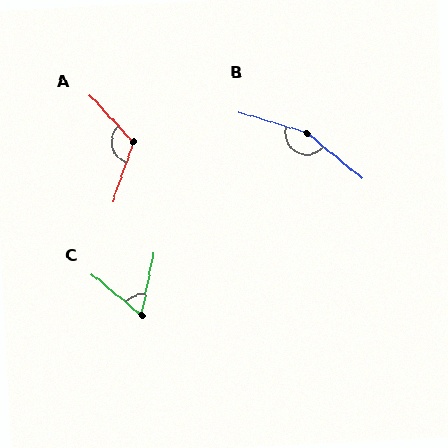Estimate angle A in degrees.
Approximately 118 degrees.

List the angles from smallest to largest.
C (62°), A (118°), B (157°).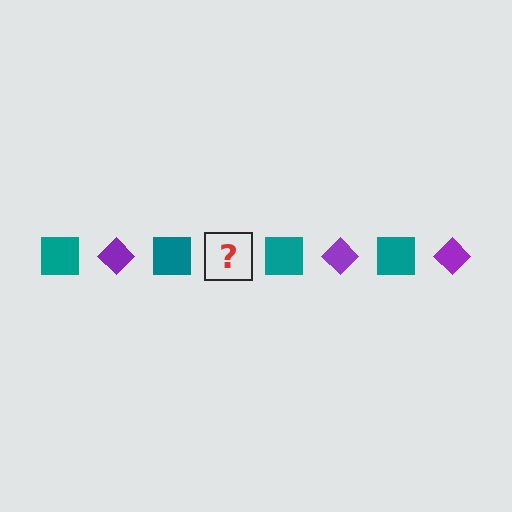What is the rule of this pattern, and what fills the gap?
The rule is that the pattern alternates between teal square and purple diamond. The gap should be filled with a purple diamond.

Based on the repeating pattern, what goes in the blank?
The blank should be a purple diamond.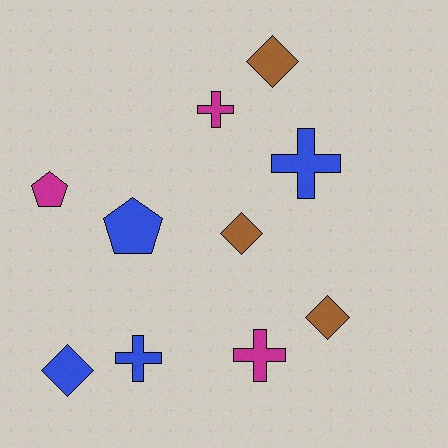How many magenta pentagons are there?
There is 1 magenta pentagon.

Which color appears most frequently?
Blue, with 4 objects.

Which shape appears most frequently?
Diamond, with 4 objects.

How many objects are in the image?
There are 10 objects.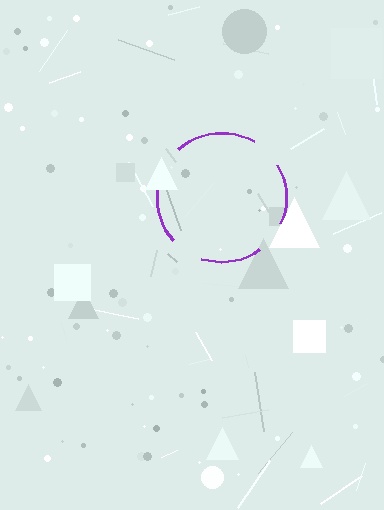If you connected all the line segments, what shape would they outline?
They would outline a circle.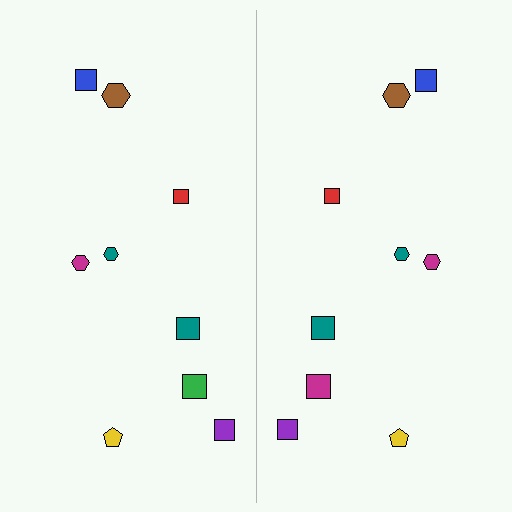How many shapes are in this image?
There are 18 shapes in this image.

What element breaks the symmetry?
The magenta square on the right side breaks the symmetry — its mirror counterpart is green.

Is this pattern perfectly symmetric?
No, the pattern is not perfectly symmetric. The magenta square on the right side breaks the symmetry — its mirror counterpart is green.